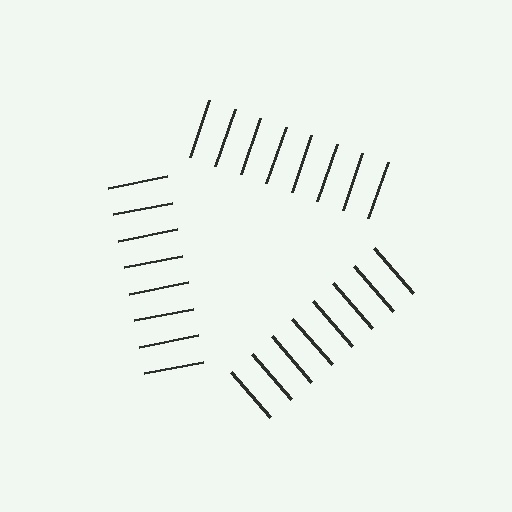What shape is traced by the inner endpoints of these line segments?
An illusory triangle — the line segments terminate on its edges but no continuous stroke is drawn.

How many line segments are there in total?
24 — 8 along each of the 3 edges.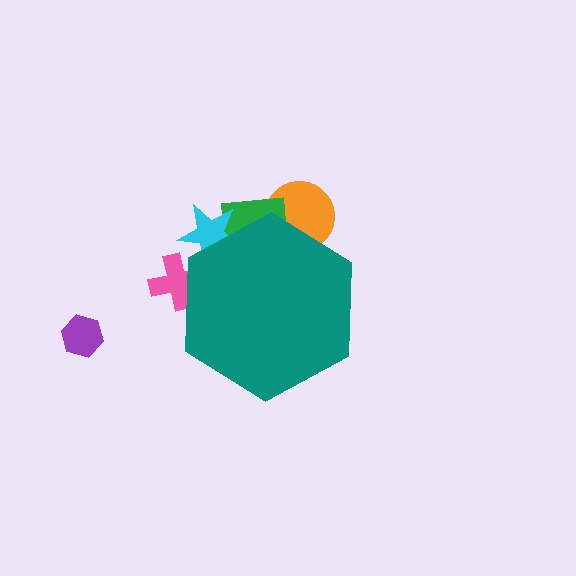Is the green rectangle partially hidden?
Yes, the green rectangle is partially hidden behind the teal hexagon.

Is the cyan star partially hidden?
Yes, the cyan star is partially hidden behind the teal hexagon.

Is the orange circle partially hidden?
Yes, the orange circle is partially hidden behind the teal hexagon.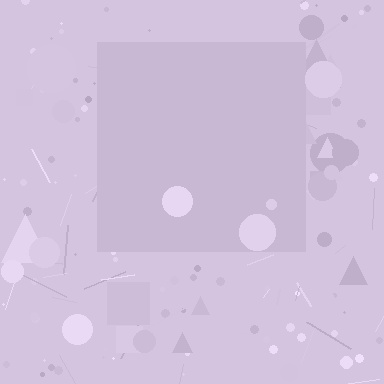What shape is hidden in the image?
A square is hidden in the image.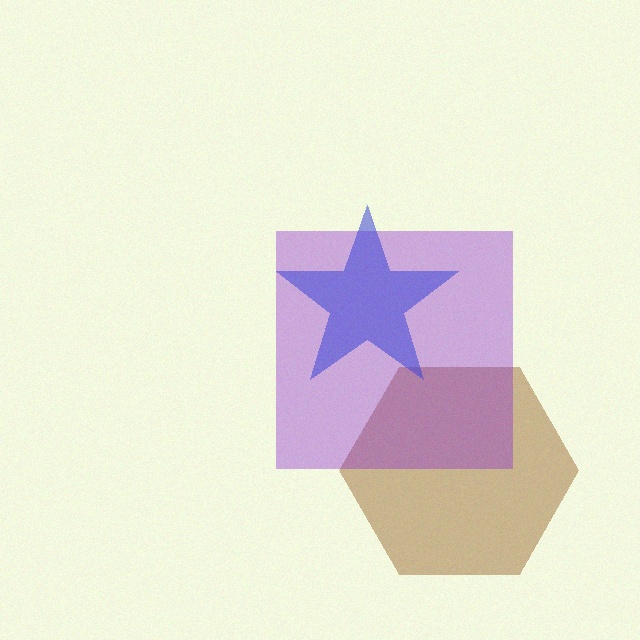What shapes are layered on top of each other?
The layered shapes are: a brown hexagon, a purple square, a blue star.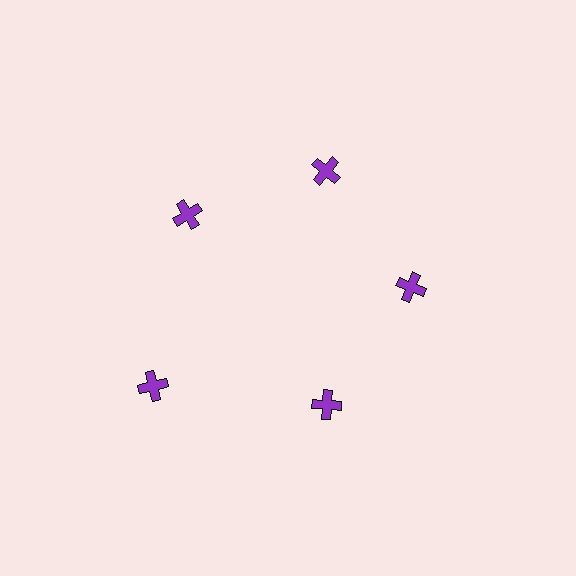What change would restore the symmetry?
The symmetry would be restored by moving it inward, back onto the ring so that all 5 crosses sit at equal angles and equal distance from the center.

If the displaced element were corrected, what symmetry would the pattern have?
It would have 5-fold rotational symmetry — the pattern would map onto itself every 72 degrees.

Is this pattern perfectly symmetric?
No. The 5 purple crosses are arranged in a ring, but one element near the 8 o'clock position is pushed outward from the center, breaking the 5-fold rotational symmetry.